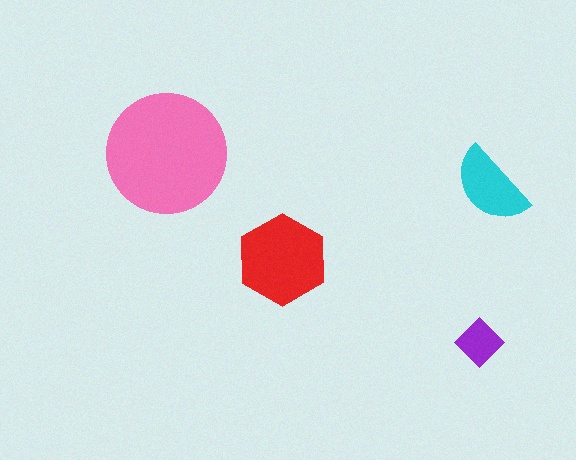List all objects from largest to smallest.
The pink circle, the red hexagon, the cyan semicircle, the purple diamond.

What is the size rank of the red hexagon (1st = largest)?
2nd.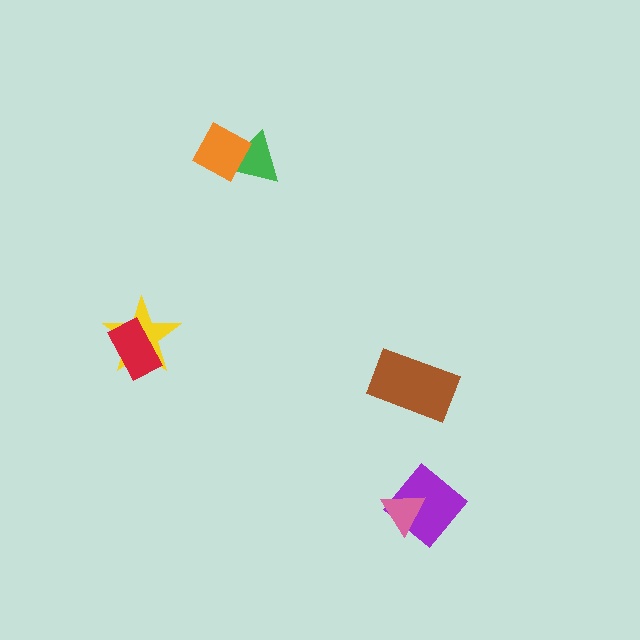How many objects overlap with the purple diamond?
1 object overlaps with the purple diamond.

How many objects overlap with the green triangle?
1 object overlaps with the green triangle.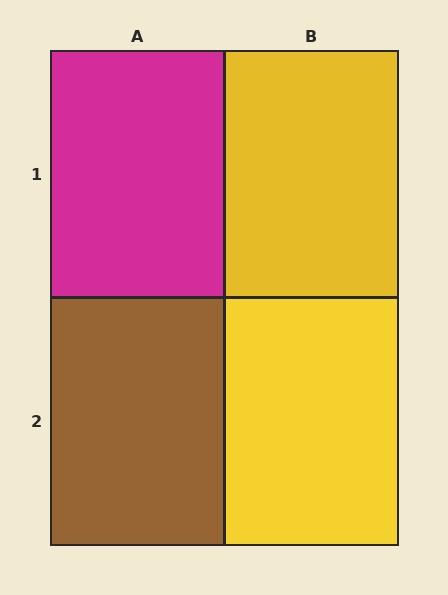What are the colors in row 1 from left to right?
Magenta, yellow.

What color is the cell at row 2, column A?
Brown.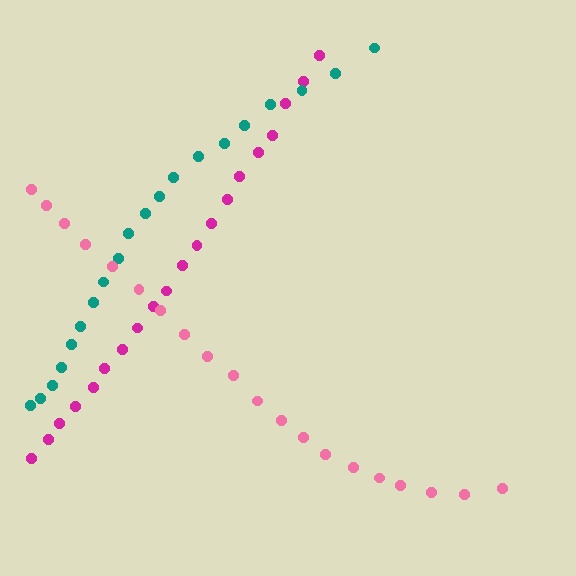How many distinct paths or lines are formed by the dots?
There are 3 distinct paths.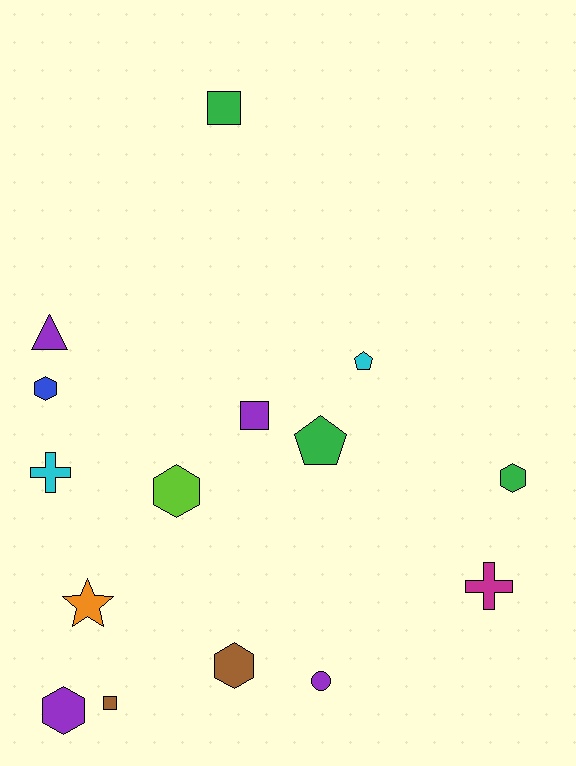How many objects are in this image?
There are 15 objects.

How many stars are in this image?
There is 1 star.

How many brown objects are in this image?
There are 2 brown objects.